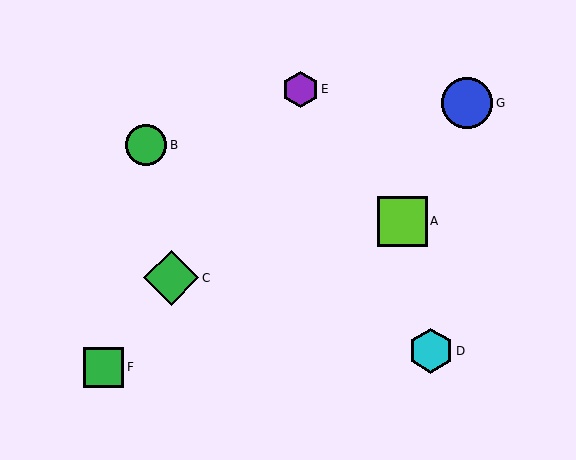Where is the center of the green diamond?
The center of the green diamond is at (171, 278).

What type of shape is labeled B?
Shape B is a green circle.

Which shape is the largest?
The green diamond (labeled C) is the largest.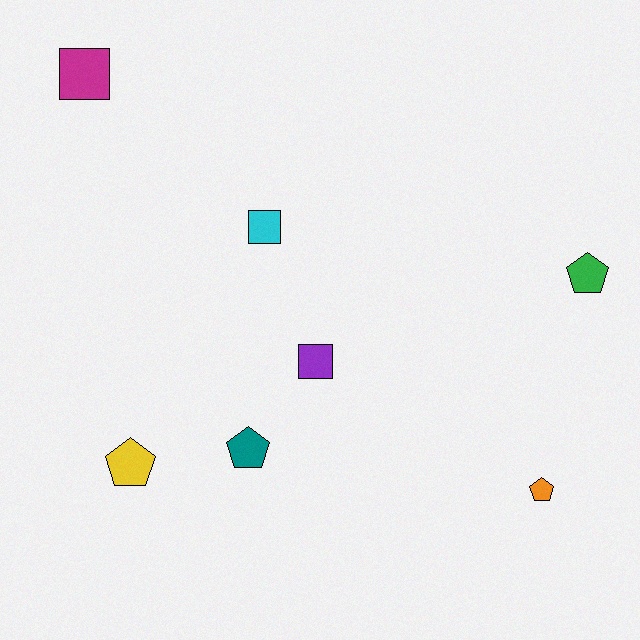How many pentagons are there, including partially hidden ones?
There are 4 pentagons.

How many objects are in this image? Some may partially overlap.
There are 7 objects.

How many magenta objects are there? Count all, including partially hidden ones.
There is 1 magenta object.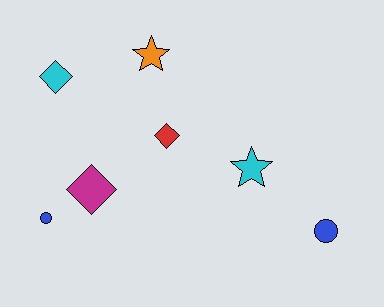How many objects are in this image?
There are 7 objects.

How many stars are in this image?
There are 2 stars.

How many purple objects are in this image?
There are no purple objects.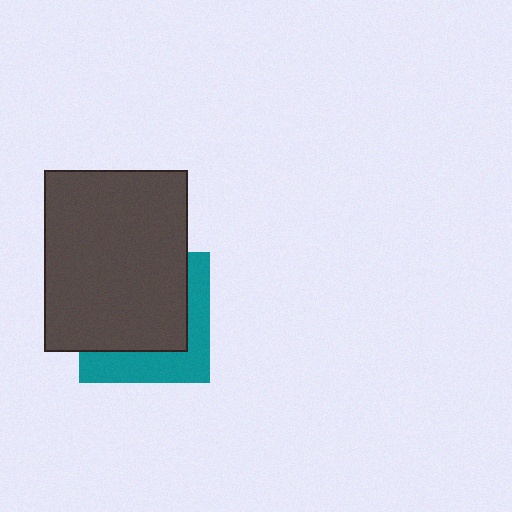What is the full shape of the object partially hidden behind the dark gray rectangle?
The partially hidden object is a teal square.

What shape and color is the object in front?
The object in front is a dark gray rectangle.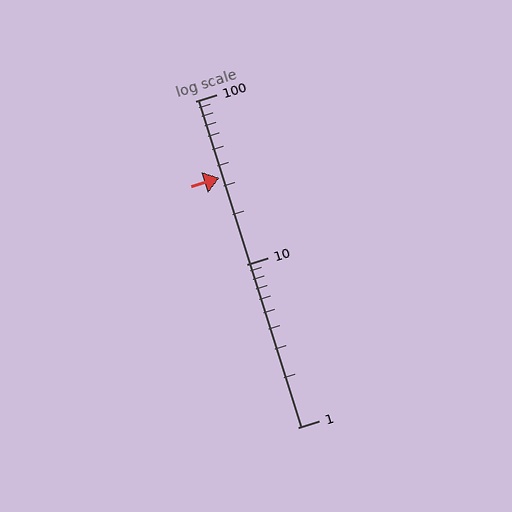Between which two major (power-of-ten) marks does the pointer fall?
The pointer is between 10 and 100.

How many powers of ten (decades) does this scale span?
The scale spans 2 decades, from 1 to 100.